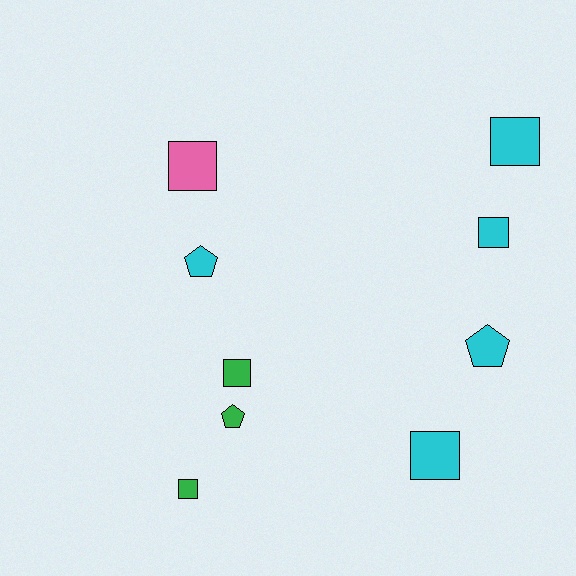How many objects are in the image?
There are 9 objects.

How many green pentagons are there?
There is 1 green pentagon.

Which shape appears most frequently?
Square, with 6 objects.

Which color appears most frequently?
Cyan, with 5 objects.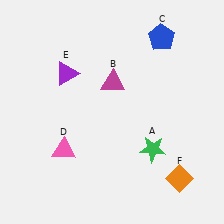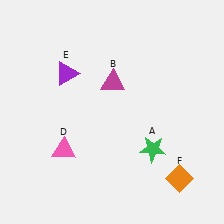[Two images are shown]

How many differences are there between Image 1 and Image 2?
There is 1 difference between the two images.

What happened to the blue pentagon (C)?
The blue pentagon (C) was removed in Image 2. It was in the top-right area of Image 1.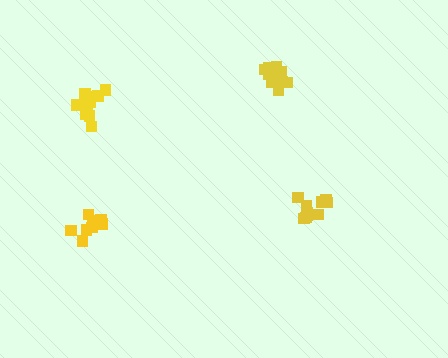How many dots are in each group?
Group 1: 10 dots, Group 2: 9 dots, Group 3: 12 dots, Group 4: 12 dots (43 total).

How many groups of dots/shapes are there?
There are 4 groups.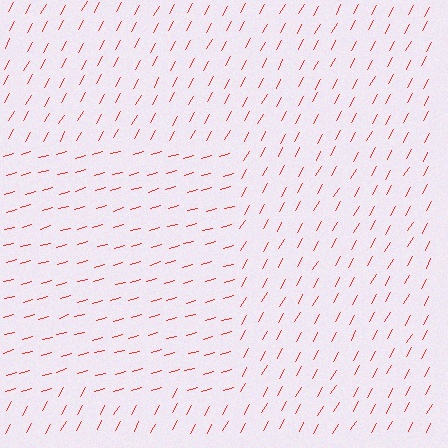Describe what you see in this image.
The image is filled with small red line segments. A rectangle region in the image has lines oriented differently from the surrounding lines, creating a visible texture boundary.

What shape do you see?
I see a rectangle.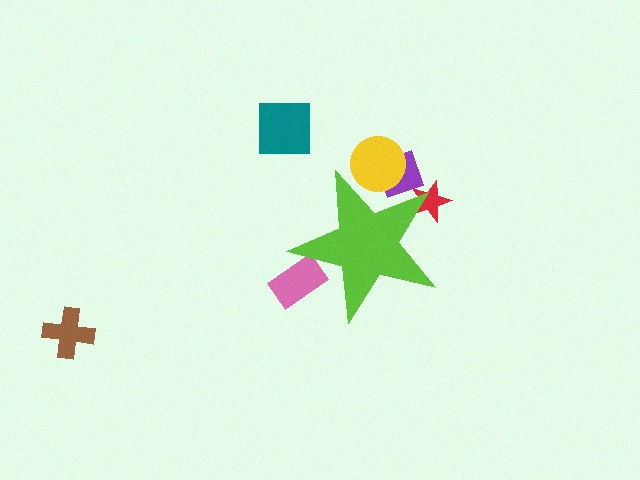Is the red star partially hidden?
Yes, the red star is partially hidden behind the lime star.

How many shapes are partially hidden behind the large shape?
4 shapes are partially hidden.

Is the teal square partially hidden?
No, the teal square is fully visible.